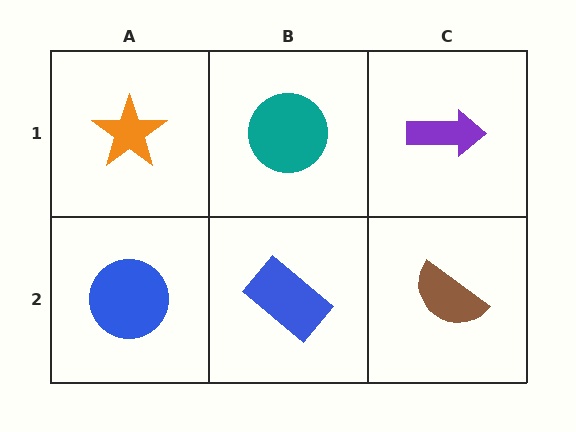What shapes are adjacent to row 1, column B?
A blue rectangle (row 2, column B), an orange star (row 1, column A), a purple arrow (row 1, column C).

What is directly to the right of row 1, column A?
A teal circle.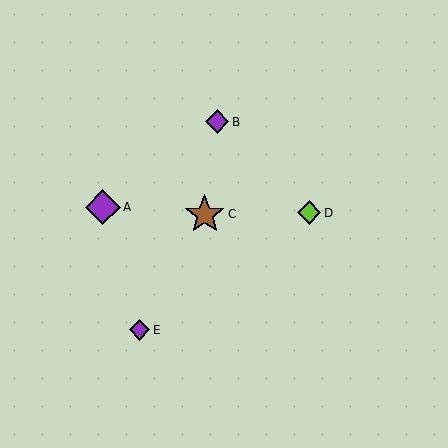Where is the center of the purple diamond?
The center of the purple diamond is at (217, 122).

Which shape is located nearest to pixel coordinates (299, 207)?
The lime diamond (labeled D) at (309, 213) is nearest to that location.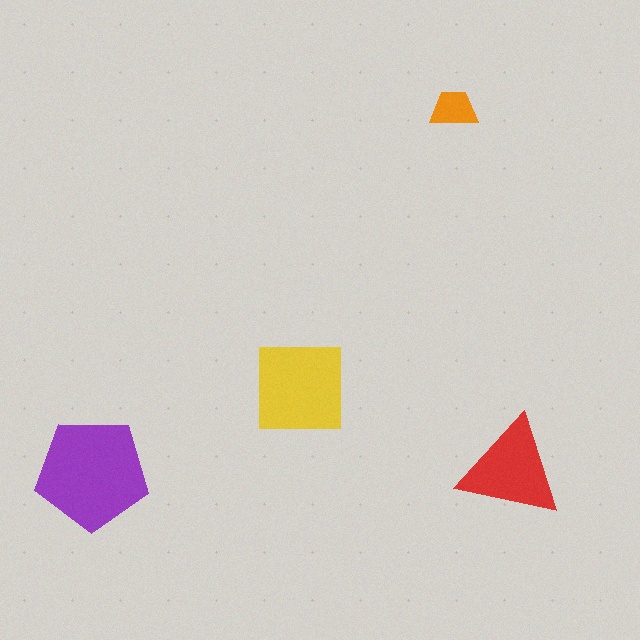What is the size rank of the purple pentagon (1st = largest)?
1st.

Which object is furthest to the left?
The purple pentagon is leftmost.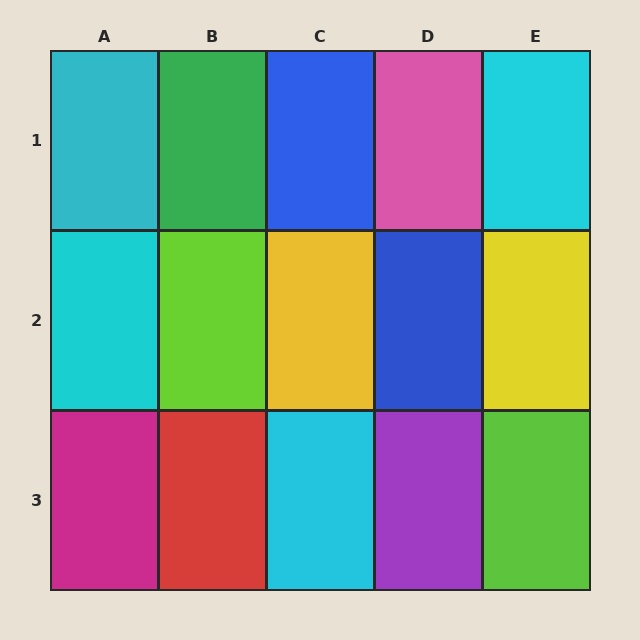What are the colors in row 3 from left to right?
Magenta, red, cyan, purple, lime.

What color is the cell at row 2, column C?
Yellow.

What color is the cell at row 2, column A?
Cyan.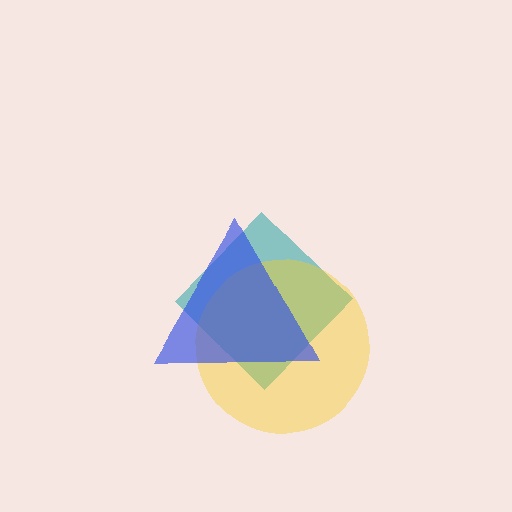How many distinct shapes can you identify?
There are 3 distinct shapes: a teal diamond, a yellow circle, a blue triangle.